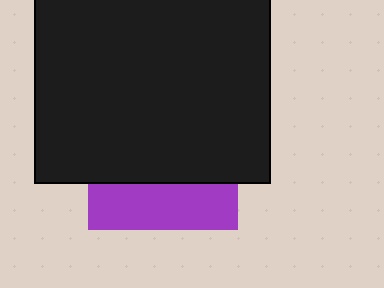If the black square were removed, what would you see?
You would see the complete purple square.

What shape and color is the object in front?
The object in front is a black square.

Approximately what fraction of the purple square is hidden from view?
Roughly 69% of the purple square is hidden behind the black square.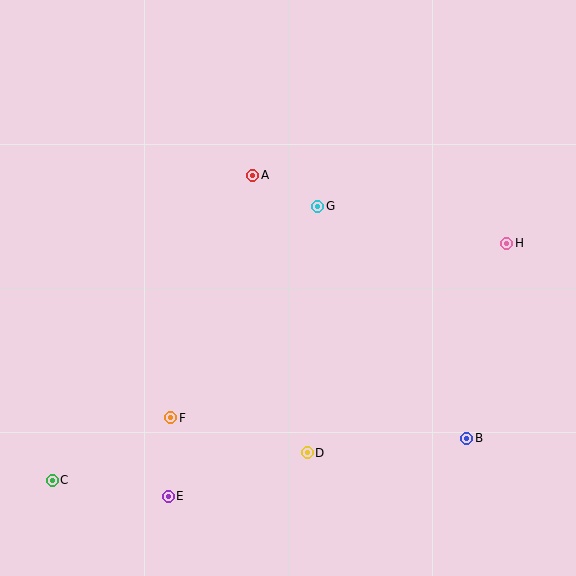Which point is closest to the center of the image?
Point G at (318, 206) is closest to the center.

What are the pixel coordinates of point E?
Point E is at (168, 496).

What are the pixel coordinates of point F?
Point F is at (171, 418).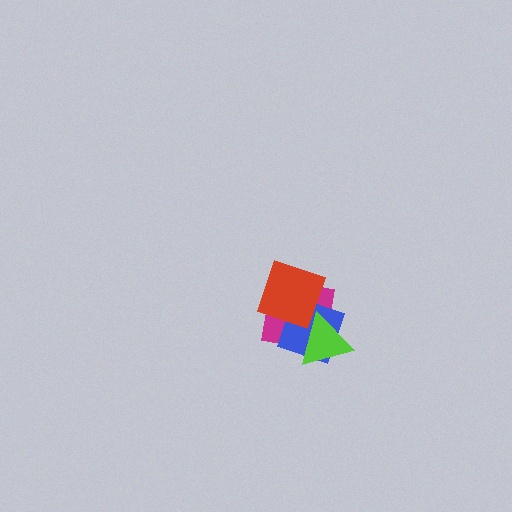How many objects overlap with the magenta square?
3 objects overlap with the magenta square.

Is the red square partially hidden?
No, no other shape covers it.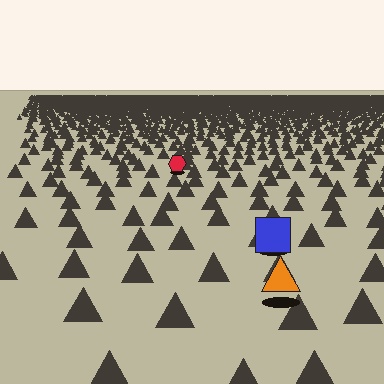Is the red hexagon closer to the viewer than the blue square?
No. The blue square is closer — you can tell from the texture gradient: the ground texture is coarser near it.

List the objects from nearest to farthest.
From nearest to farthest: the orange triangle, the blue square, the red hexagon.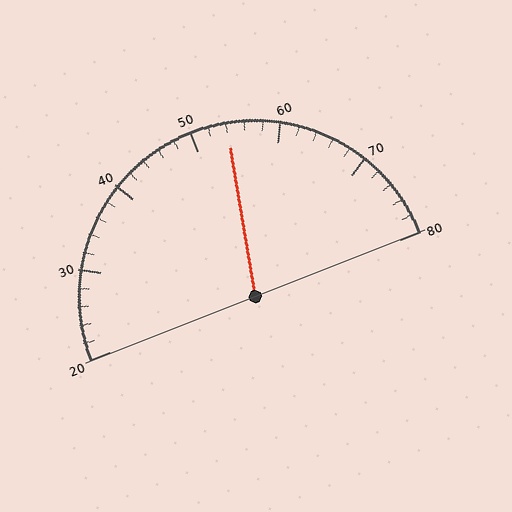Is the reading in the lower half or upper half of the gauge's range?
The reading is in the upper half of the range (20 to 80).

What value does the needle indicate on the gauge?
The needle indicates approximately 54.